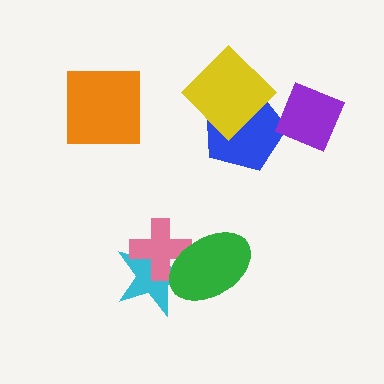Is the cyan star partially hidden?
Yes, it is partially covered by another shape.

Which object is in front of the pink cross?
The green ellipse is in front of the pink cross.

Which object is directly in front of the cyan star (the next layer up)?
The pink cross is directly in front of the cyan star.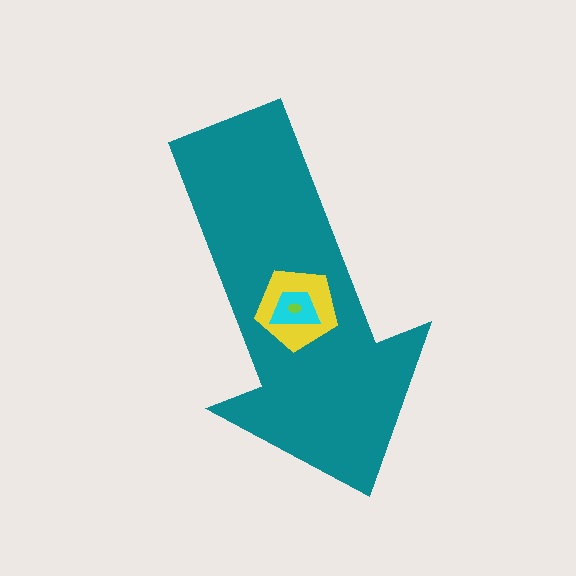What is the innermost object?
The lime ellipse.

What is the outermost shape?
The teal arrow.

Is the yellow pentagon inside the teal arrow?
Yes.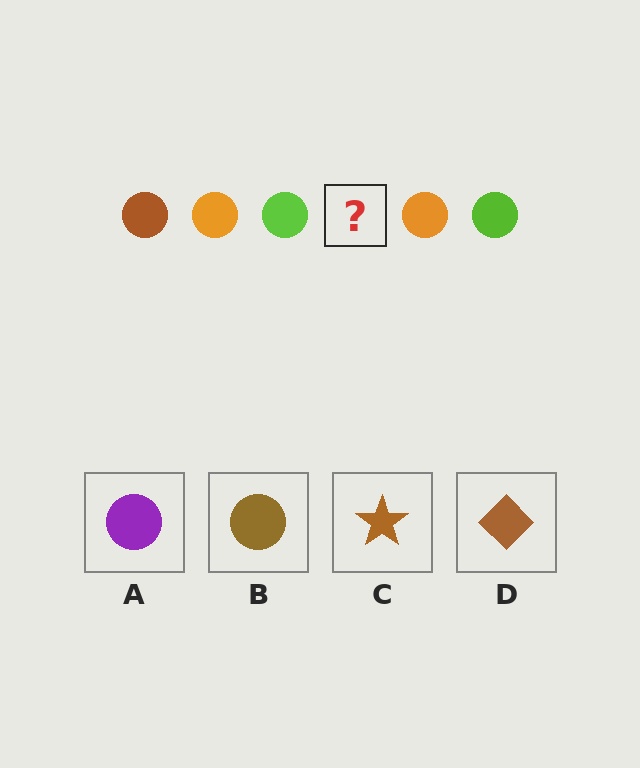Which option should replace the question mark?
Option B.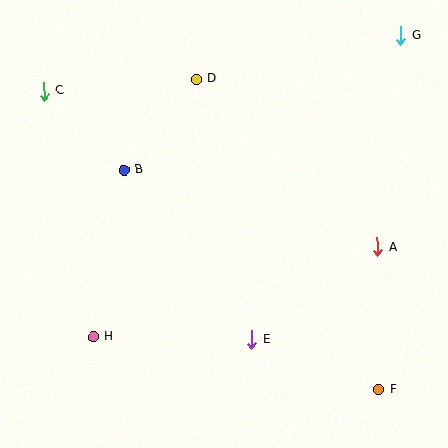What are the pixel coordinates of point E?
Point E is at (252, 339).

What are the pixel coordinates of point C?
Point C is at (44, 91).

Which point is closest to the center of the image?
Point B at (124, 170) is closest to the center.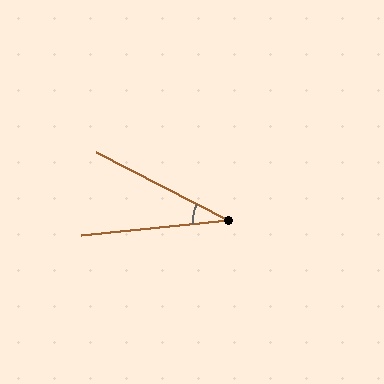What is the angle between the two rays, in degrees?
Approximately 33 degrees.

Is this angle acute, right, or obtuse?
It is acute.